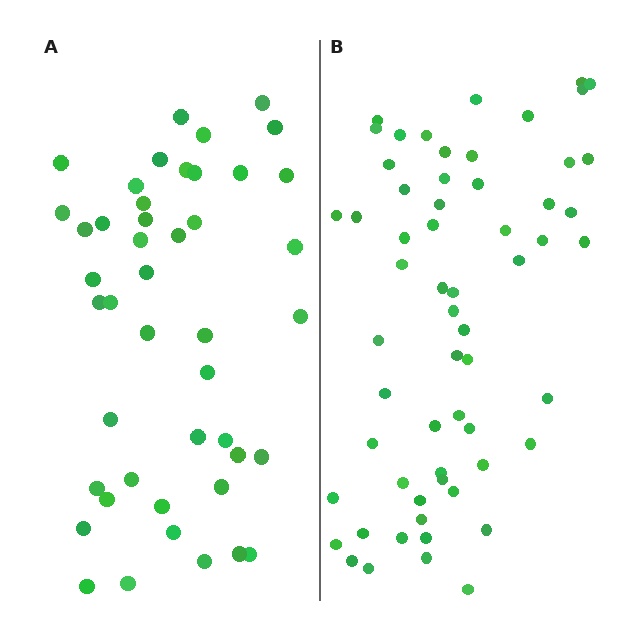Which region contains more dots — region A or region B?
Region B (the right region) has more dots.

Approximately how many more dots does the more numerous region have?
Region B has approximately 15 more dots than region A.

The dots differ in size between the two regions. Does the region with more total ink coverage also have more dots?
No. Region A has more total ink coverage because its dots are larger, but region B actually contains more individual dots. Total area can be misleading — the number of items is what matters here.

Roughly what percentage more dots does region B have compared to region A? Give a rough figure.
About 35% more.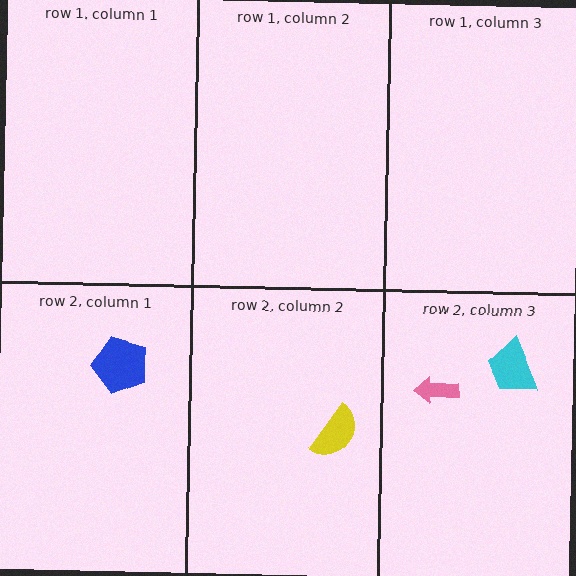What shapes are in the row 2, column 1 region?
The blue pentagon.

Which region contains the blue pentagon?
The row 2, column 1 region.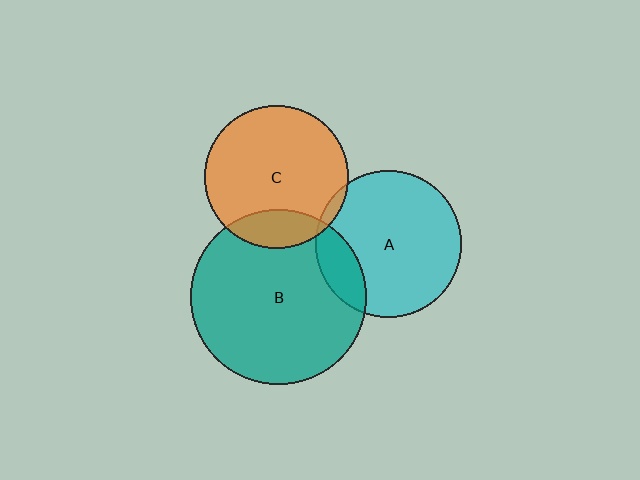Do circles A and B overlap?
Yes.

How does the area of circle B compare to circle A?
Approximately 1.4 times.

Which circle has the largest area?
Circle B (teal).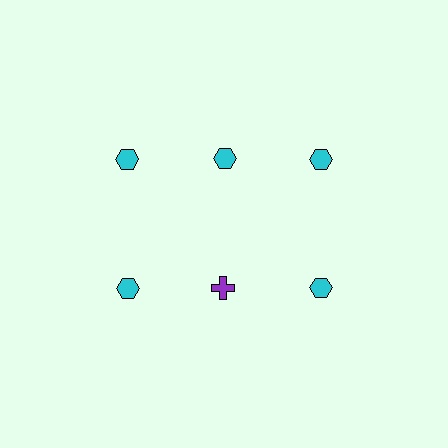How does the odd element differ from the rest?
It differs in both color (purple instead of cyan) and shape (cross instead of hexagon).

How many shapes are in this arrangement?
There are 6 shapes arranged in a grid pattern.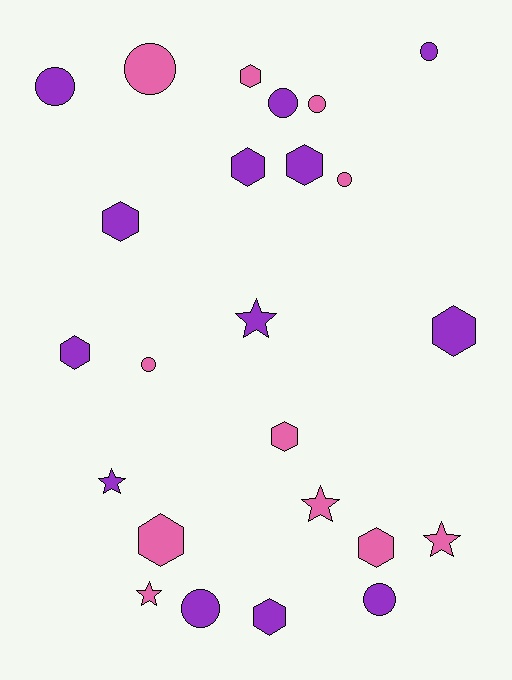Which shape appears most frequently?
Hexagon, with 10 objects.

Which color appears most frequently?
Purple, with 13 objects.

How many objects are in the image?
There are 24 objects.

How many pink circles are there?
There are 4 pink circles.